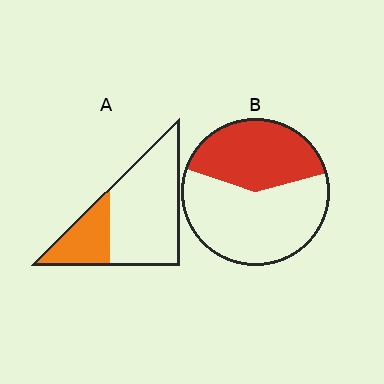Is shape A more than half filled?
No.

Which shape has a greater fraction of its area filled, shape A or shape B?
Shape B.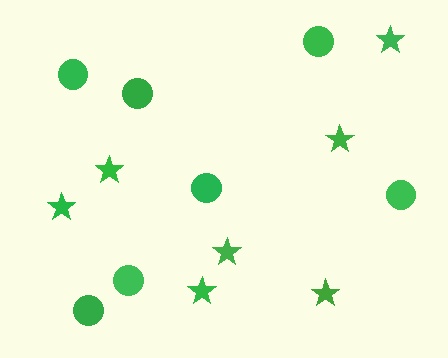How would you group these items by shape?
There are 2 groups: one group of stars (7) and one group of circles (7).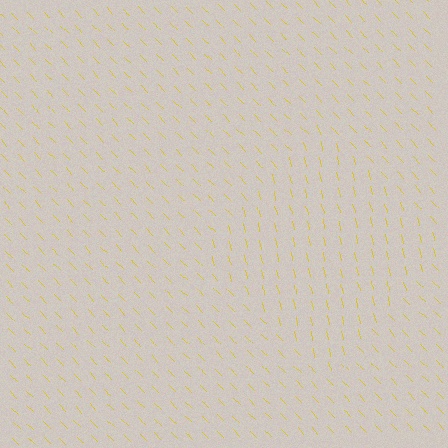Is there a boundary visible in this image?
Yes, there is a texture boundary formed by a change in line orientation.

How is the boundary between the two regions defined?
The boundary is defined purely by a change in line orientation (approximately 31 degrees difference). All lines are the same color and thickness.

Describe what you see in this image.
The image is filled with small yellow line segments. A diamond region in the image has lines oriented differently from the surrounding lines, creating a visible texture boundary.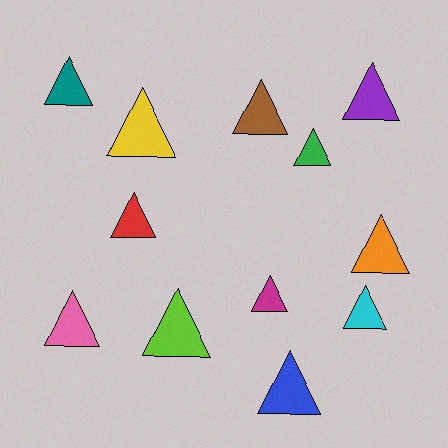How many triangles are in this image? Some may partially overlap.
There are 12 triangles.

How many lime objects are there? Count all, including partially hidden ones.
There is 1 lime object.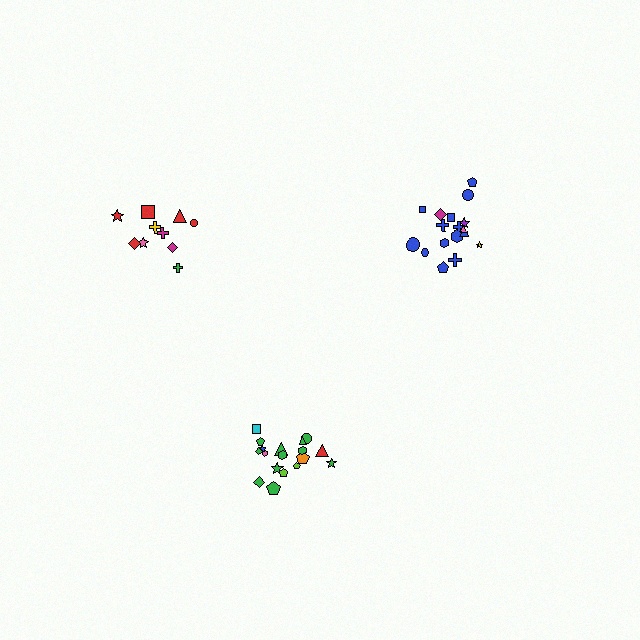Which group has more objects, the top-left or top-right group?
The top-right group.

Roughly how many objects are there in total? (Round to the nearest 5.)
Roughly 45 objects in total.